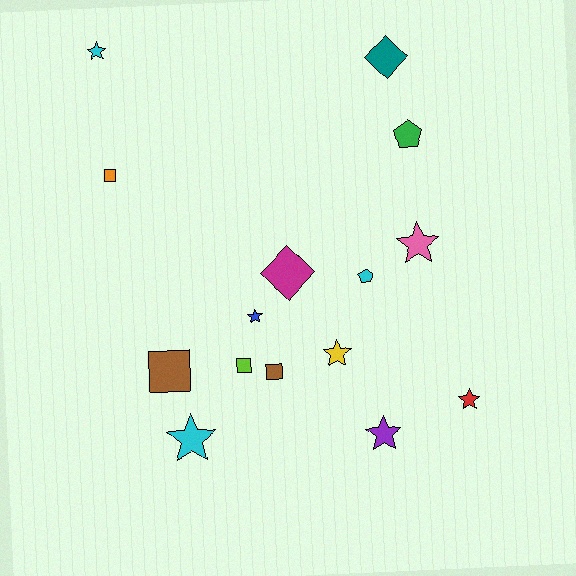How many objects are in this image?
There are 15 objects.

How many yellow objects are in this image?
There is 1 yellow object.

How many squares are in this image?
There are 4 squares.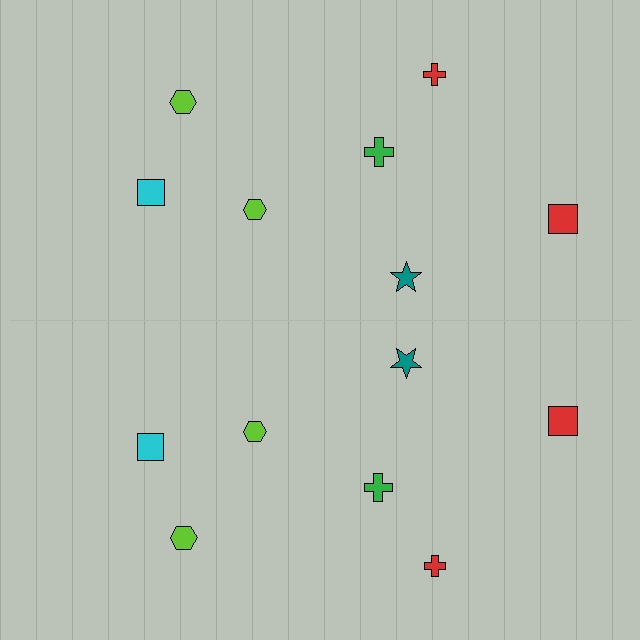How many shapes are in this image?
There are 14 shapes in this image.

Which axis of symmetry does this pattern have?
The pattern has a horizontal axis of symmetry running through the center of the image.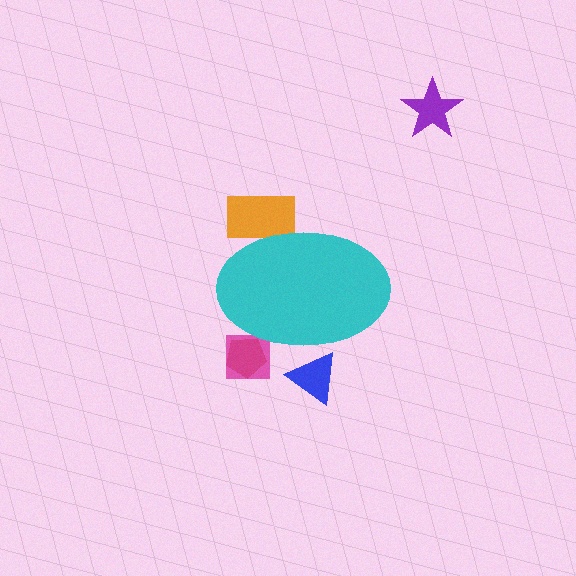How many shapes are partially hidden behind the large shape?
4 shapes are partially hidden.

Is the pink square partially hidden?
Yes, the pink square is partially hidden behind the cyan ellipse.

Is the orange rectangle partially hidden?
Yes, the orange rectangle is partially hidden behind the cyan ellipse.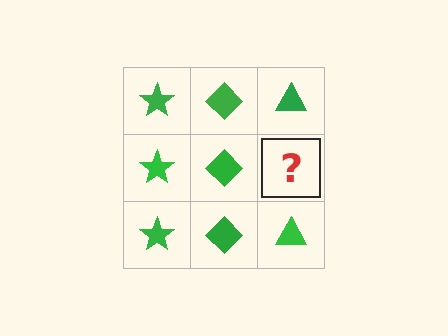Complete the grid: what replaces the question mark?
The question mark should be replaced with a green triangle.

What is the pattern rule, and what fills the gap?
The rule is that each column has a consistent shape. The gap should be filled with a green triangle.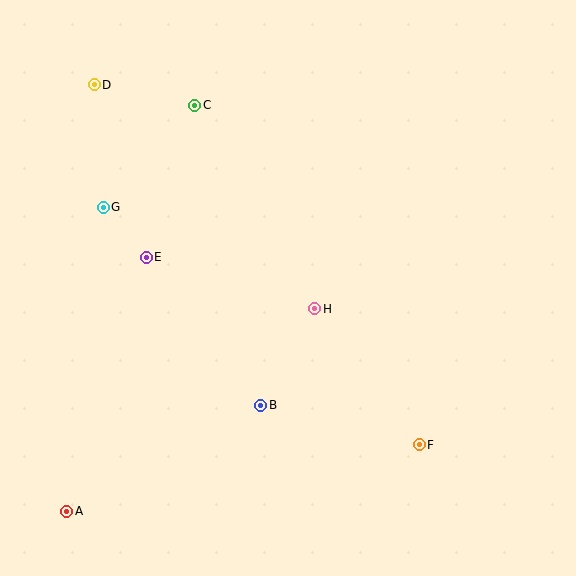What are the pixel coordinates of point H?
Point H is at (315, 309).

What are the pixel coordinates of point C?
Point C is at (195, 105).